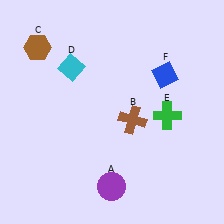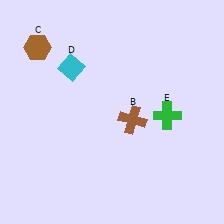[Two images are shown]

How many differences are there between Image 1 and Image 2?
There are 2 differences between the two images.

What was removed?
The blue diamond (F), the purple circle (A) were removed in Image 2.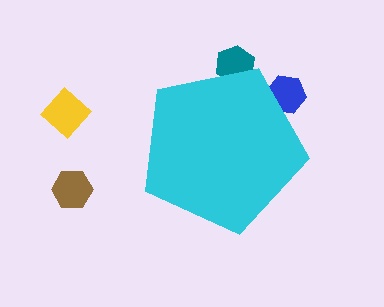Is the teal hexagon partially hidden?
Yes, the teal hexagon is partially hidden behind the cyan pentagon.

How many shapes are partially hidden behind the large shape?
2 shapes are partially hidden.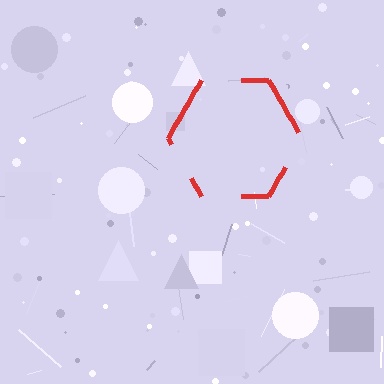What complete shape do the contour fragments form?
The contour fragments form a hexagon.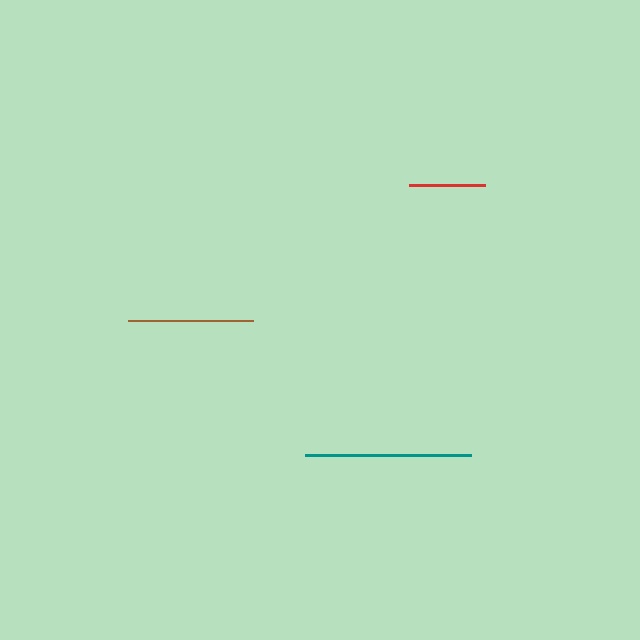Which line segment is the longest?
The teal line is the longest at approximately 167 pixels.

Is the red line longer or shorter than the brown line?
The brown line is longer than the red line.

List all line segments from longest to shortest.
From longest to shortest: teal, brown, red.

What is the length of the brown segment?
The brown segment is approximately 126 pixels long.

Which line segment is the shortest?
The red line is the shortest at approximately 76 pixels.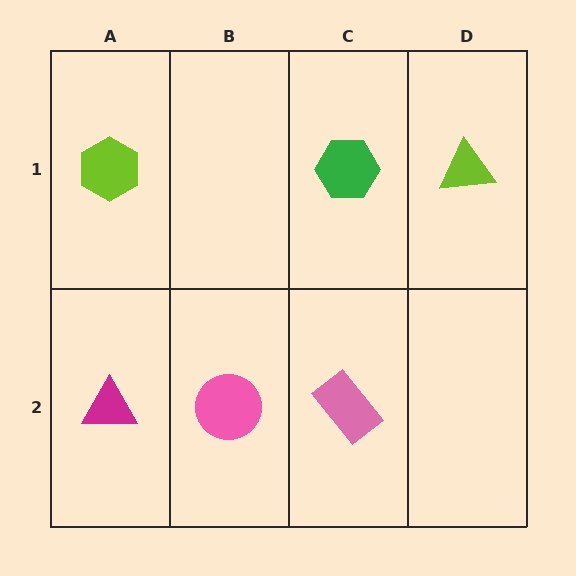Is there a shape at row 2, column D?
No, that cell is empty.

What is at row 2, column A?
A magenta triangle.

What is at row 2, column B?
A pink circle.